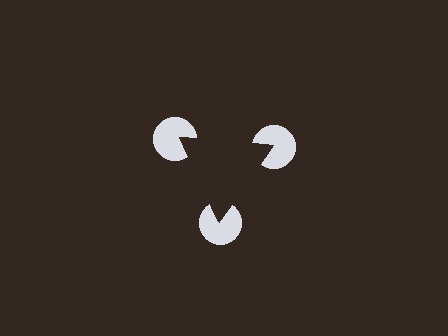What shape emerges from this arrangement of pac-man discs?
An illusory triangle — its edges are inferred from the aligned wedge cuts in the pac-man discs, not physically drawn.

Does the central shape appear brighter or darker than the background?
It typically appears slightly darker than the background, even though no actual brightness change is drawn.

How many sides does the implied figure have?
3 sides.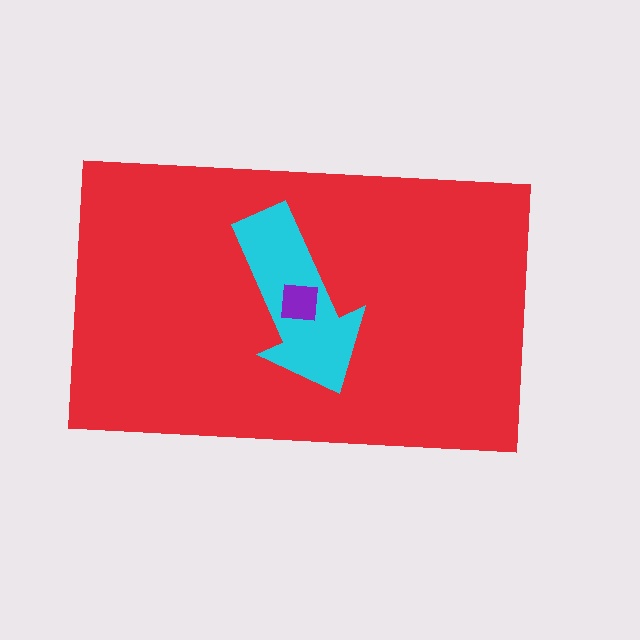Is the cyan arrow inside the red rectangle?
Yes.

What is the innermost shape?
The purple square.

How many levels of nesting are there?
3.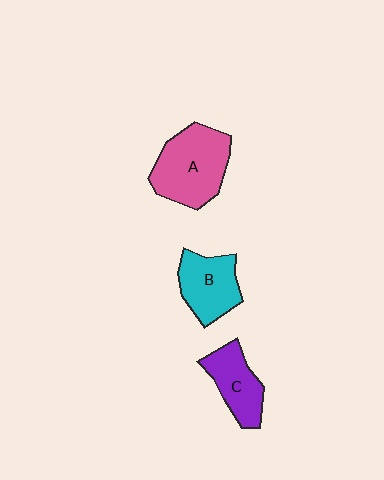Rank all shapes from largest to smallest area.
From largest to smallest: A (pink), B (cyan), C (purple).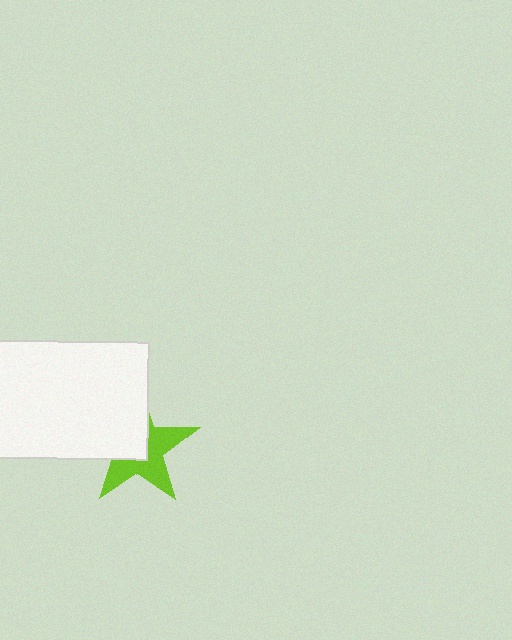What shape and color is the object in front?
The object in front is a white rectangle.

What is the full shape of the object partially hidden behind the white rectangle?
The partially hidden object is a lime star.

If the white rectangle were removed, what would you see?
You would see the complete lime star.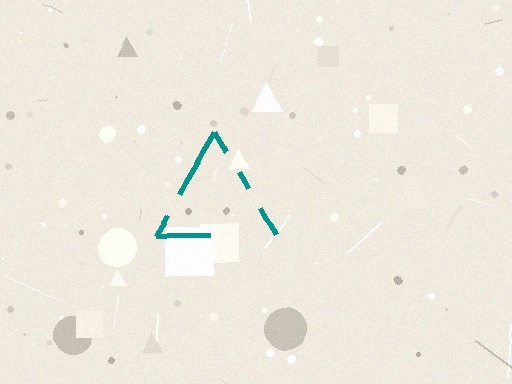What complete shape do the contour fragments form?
The contour fragments form a triangle.